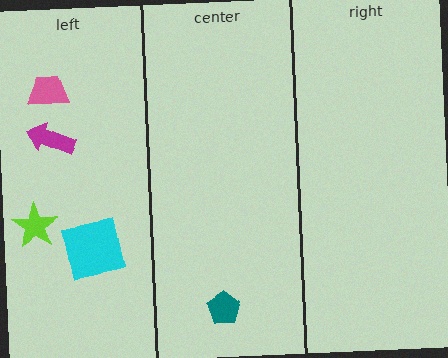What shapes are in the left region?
The cyan square, the pink trapezoid, the magenta arrow, the lime star.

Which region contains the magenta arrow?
The left region.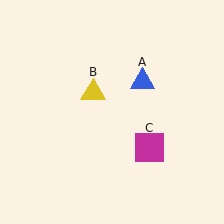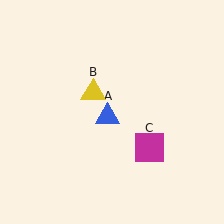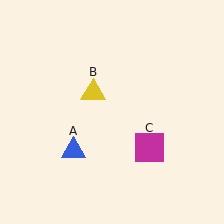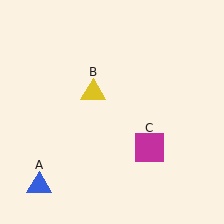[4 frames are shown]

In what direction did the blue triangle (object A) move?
The blue triangle (object A) moved down and to the left.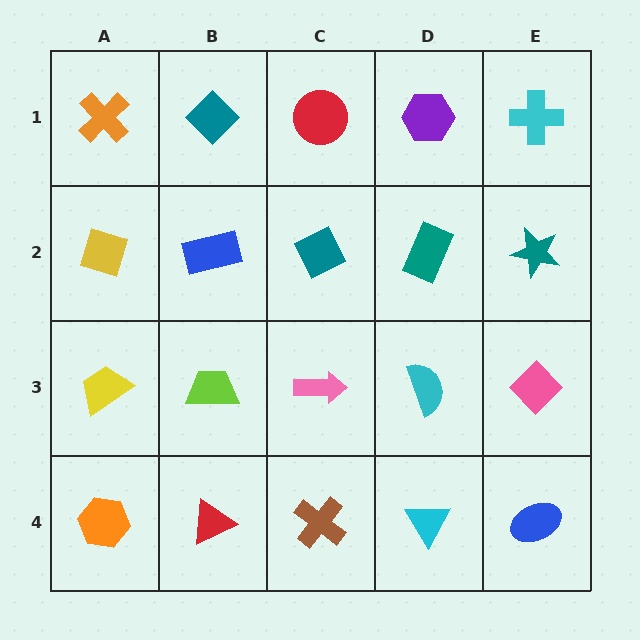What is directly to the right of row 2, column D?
A teal star.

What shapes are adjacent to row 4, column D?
A cyan semicircle (row 3, column D), a brown cross (row 4, column C), a blue ellipse (row 4, column E).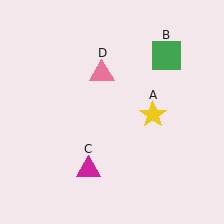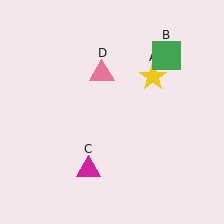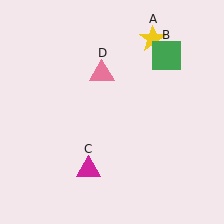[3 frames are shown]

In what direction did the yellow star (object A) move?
The yellow star (object A) moved up.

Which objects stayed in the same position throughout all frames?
Green square (object B) and magenta triangle (object C) and pink triangle (object D) remained stationary.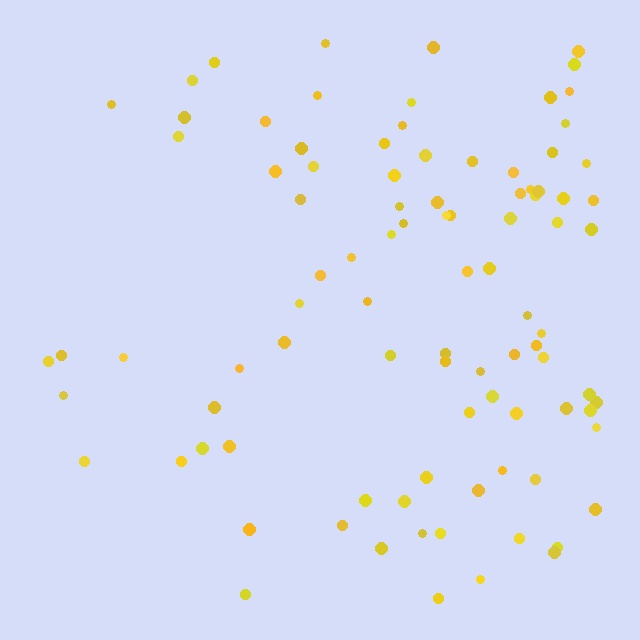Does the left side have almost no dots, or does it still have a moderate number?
Still a moderate number, just noticeably fewer than the right.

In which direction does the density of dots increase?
From left to right, with the right side densest.